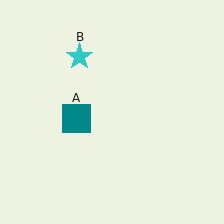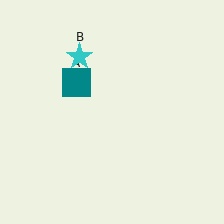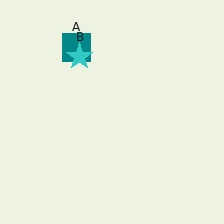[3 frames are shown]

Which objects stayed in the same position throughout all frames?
Cyan star (object B) remained stationary.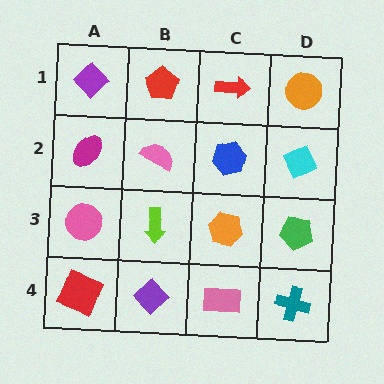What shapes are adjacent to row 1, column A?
A magenta ellipse (row 2, column A), a red pentagon (row 1, column B).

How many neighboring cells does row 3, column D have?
3.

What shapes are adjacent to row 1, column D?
A cyan diamond (row 2, column D), a red arrow (row 1, column C).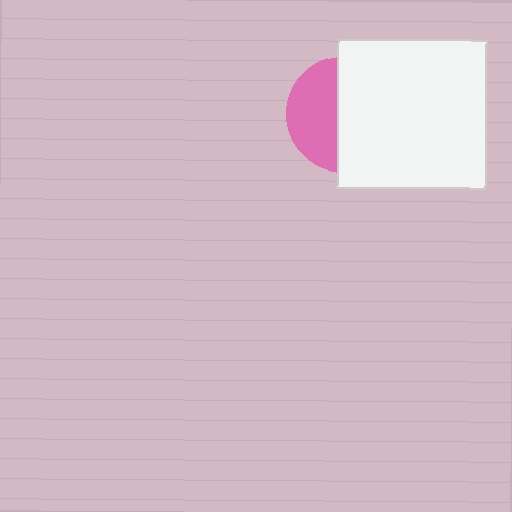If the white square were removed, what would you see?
You would see the complete pink circle.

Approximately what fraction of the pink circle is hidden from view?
Roughly 58% of the pink circle is hidden behind the white square.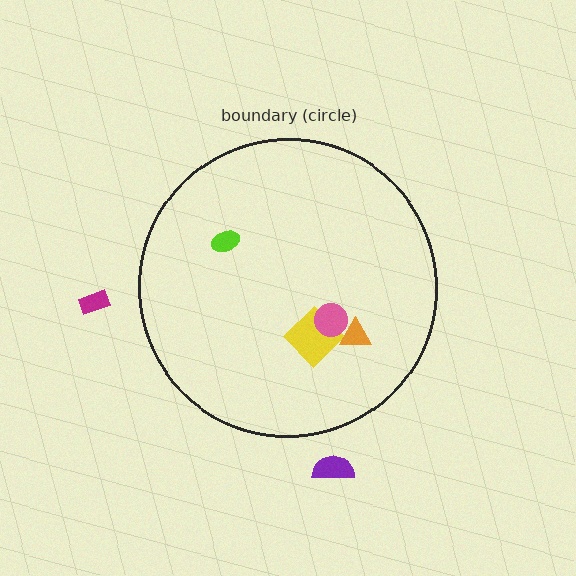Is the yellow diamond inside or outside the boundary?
Inside.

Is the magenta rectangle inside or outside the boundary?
Outside.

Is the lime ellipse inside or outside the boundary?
Inside.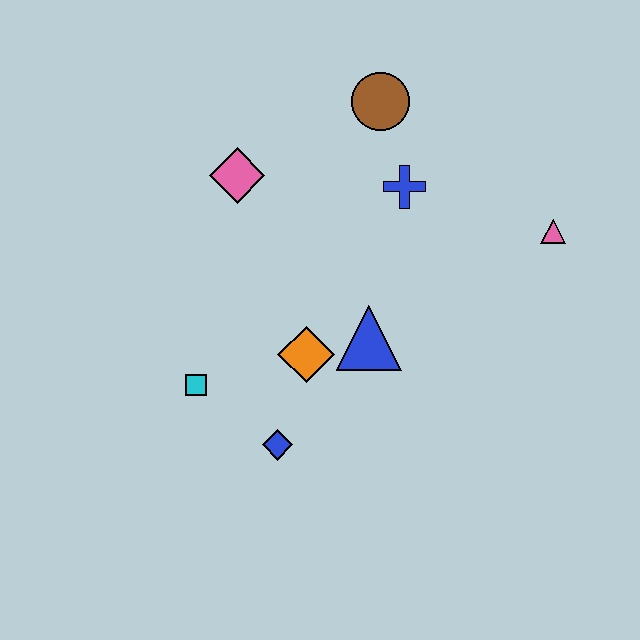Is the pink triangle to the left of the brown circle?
No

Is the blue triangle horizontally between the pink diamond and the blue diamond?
No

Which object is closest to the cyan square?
The blue diamond is closest to the cyan square.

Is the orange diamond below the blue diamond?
No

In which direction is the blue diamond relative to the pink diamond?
The blue diamond is below the pink diamond.